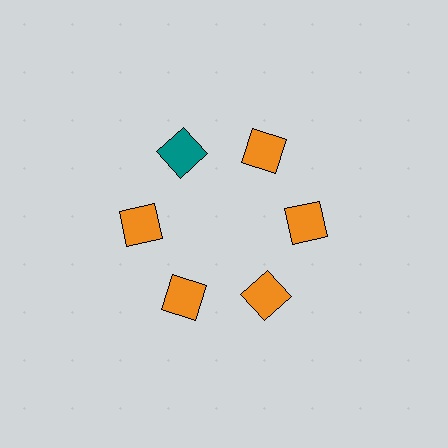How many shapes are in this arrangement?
There are 6 shapes arranged in a ring pattern.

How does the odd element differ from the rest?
It has a different color: teal instead of orange.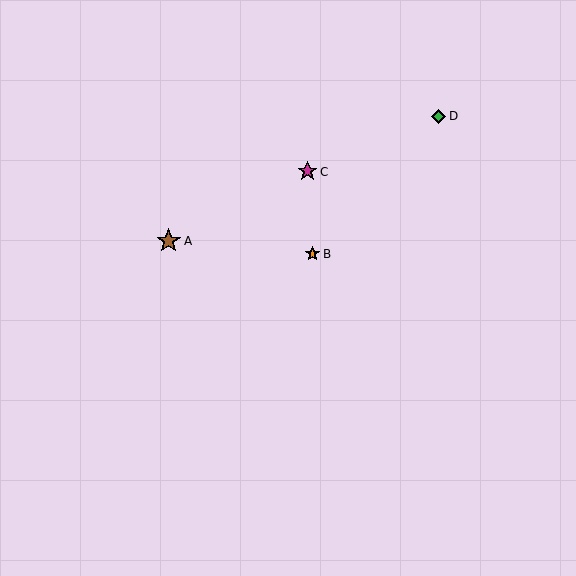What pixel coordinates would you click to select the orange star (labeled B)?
Click at (312, 254) to select the orange star B.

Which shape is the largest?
The brown star (labeled A) is the largest.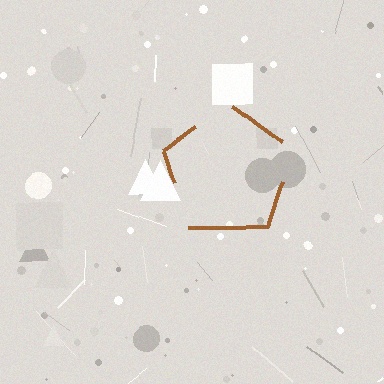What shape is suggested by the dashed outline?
The dashed outline suggests a pentagon.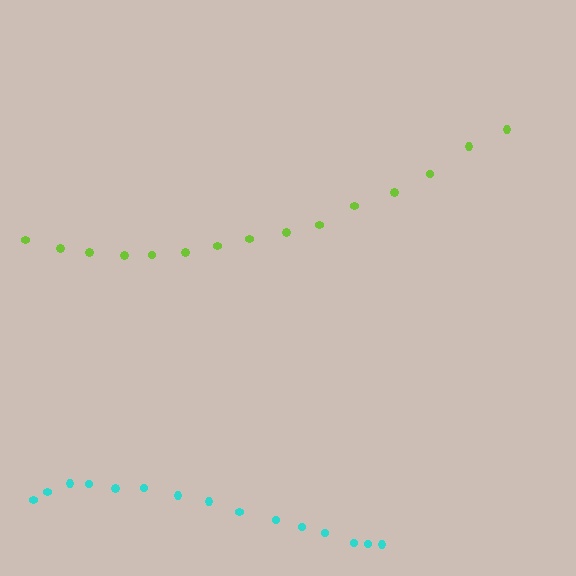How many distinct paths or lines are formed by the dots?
There are 2 distinct paths.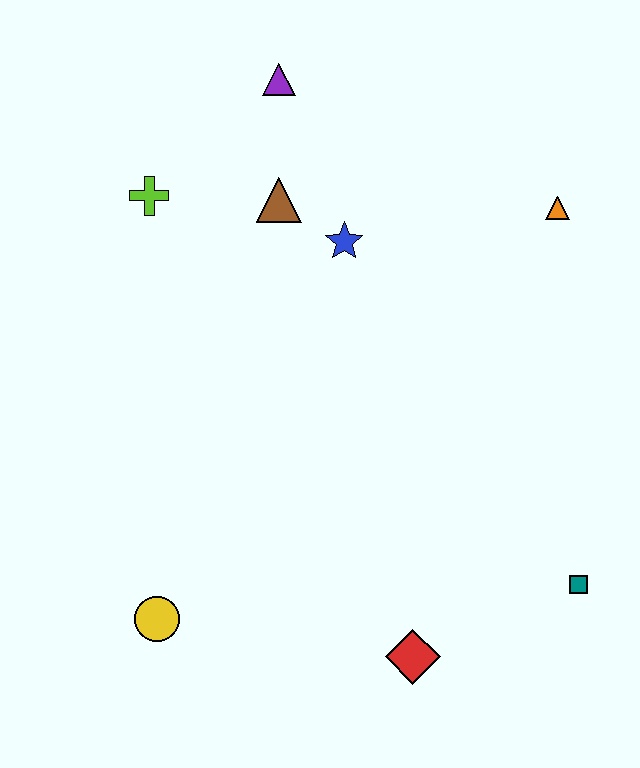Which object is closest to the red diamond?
The teal square is closest to the red diamond.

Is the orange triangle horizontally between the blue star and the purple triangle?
No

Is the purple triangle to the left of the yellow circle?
No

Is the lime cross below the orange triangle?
No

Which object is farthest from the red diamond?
The purple triangle is farthest from the red diamond.